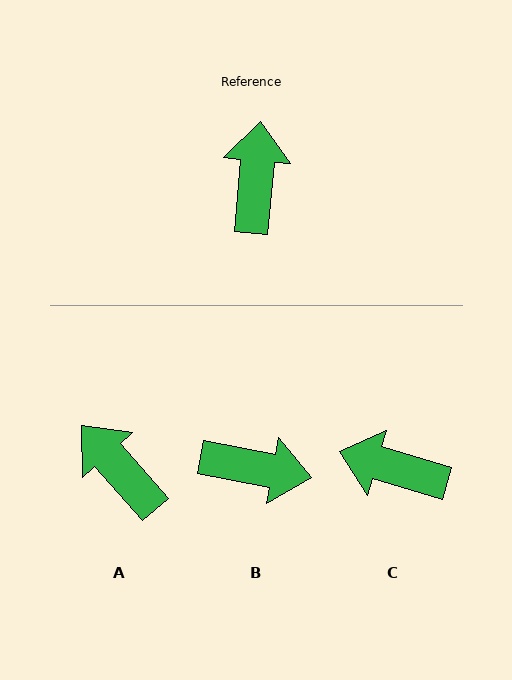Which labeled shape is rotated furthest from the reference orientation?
B, about 95 degrees away.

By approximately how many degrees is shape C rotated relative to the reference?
Approximately 79 degrees counter-clockwise.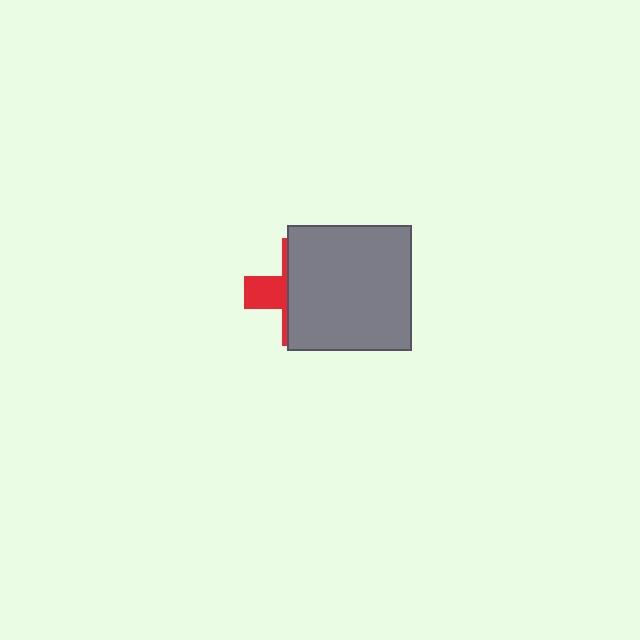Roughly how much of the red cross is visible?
A small part of it is visible (roughly 31%).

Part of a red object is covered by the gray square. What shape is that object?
It is a cross.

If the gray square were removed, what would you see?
You would see the complete red cross.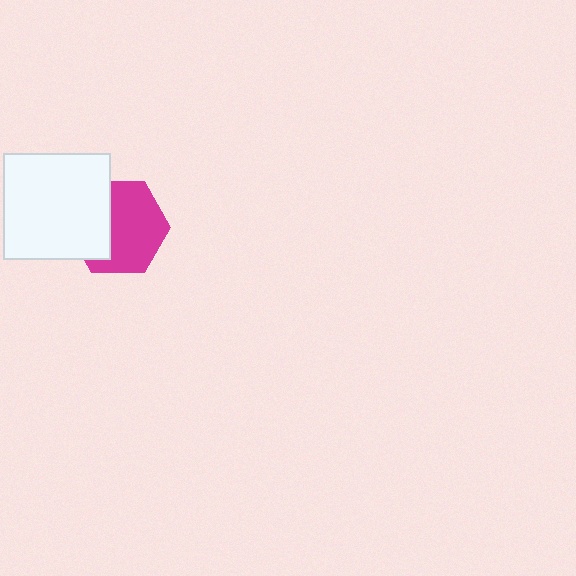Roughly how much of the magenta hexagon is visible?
About half of it is visible (roughly 63%).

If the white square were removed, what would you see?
You would see the complete magenta hexagon.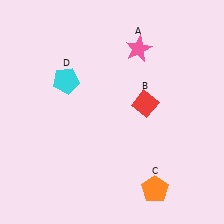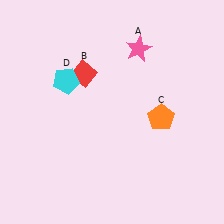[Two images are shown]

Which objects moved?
The objects that moved are: the red diamond (B), the orange pentagon (C).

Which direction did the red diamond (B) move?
The red diamond (B) moved left.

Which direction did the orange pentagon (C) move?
The orange pentagon (C) moved up.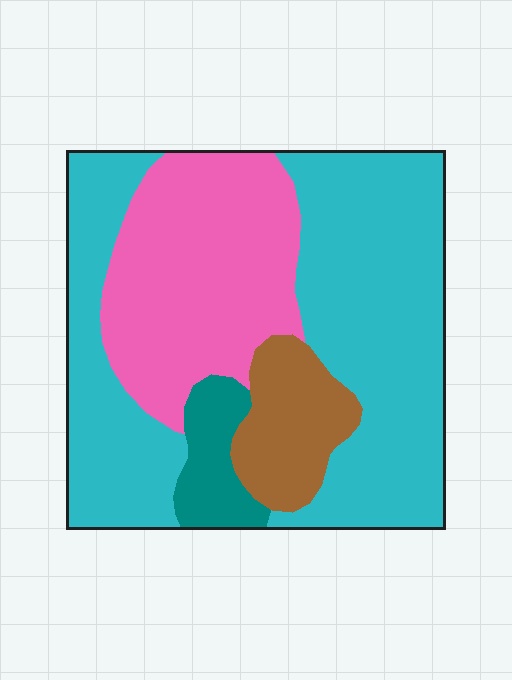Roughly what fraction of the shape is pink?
Pink takes up about one quarter (1/4) of the shape.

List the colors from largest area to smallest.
From largest to smallest: cyan, pink, brown, teal.